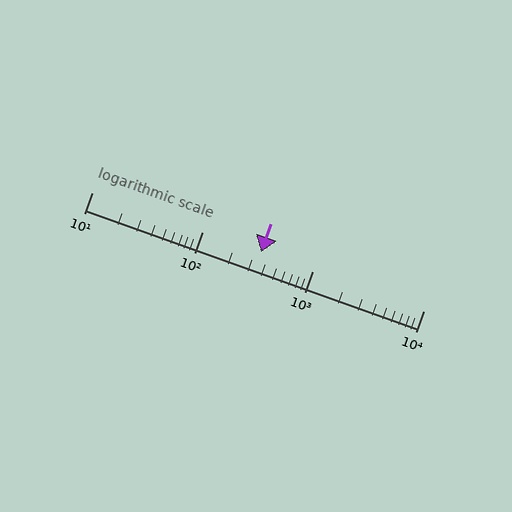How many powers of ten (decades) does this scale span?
The scale spans 3 decades, from 10 to 10000.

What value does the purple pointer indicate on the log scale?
The pointer indicates approximately 340.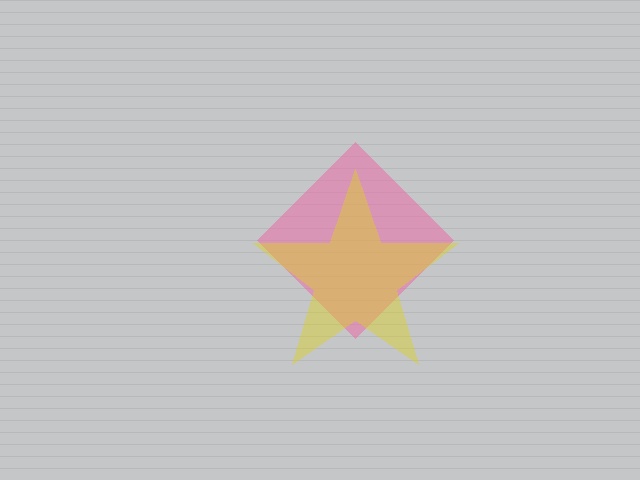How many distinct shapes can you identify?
There are 2 distinct shapes: a pink diamond, a yellow star.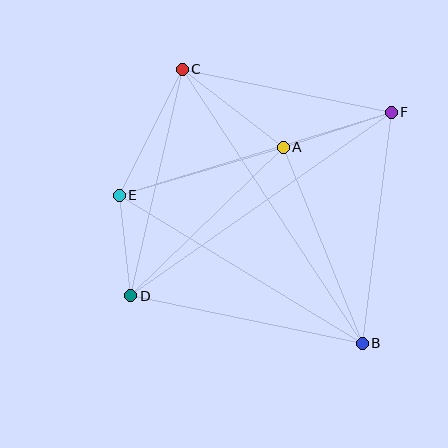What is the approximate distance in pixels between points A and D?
The distance between A and D is approximately 213 pixels.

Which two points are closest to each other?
Points D and E are closest to each other.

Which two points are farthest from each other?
Points B and C are farthest from each other.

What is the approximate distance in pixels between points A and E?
The distance between A and E is approximately 171 pixels.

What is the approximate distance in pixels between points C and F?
The distance between C and F is approximately 213 pixels.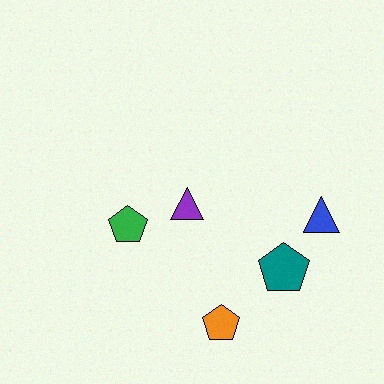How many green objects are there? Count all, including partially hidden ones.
There is 1 green object.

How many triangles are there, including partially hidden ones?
There are 2 triangles.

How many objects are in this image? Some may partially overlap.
There are 5 objects.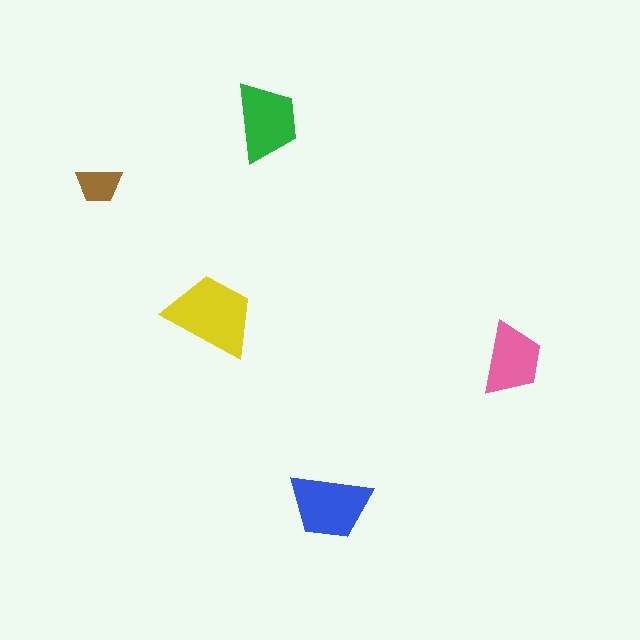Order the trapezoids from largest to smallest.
the yellow one, the blue one, the green one, the pink one, the brown one.